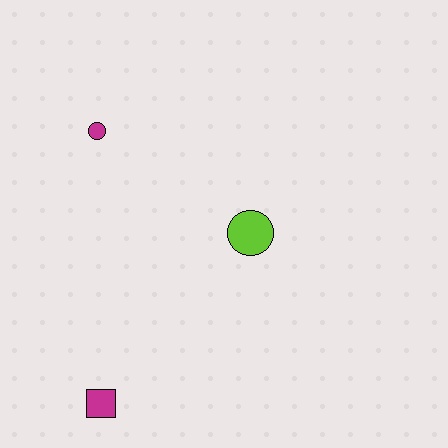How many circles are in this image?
There are 2 circles.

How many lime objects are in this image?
There is 1 lime object.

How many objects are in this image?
There are 3 objects.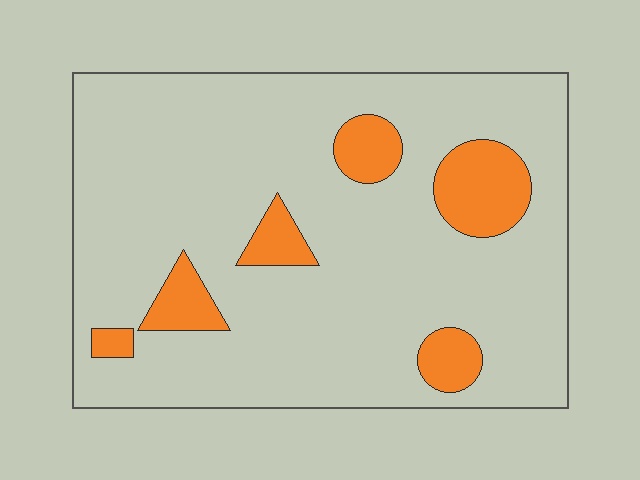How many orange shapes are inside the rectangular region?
6.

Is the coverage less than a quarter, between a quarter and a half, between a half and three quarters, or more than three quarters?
Less than a quarter.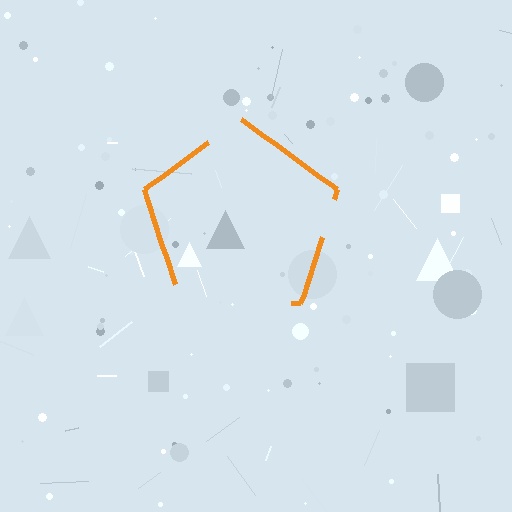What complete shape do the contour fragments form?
The contour fragments form a pentagon.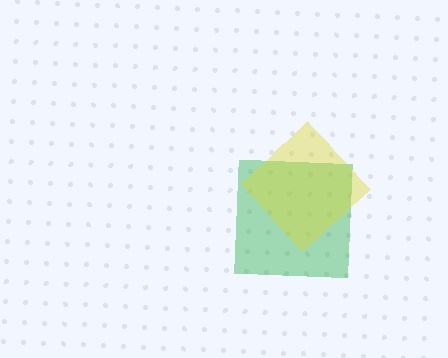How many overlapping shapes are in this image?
There are 2 overlapping shapes in the image.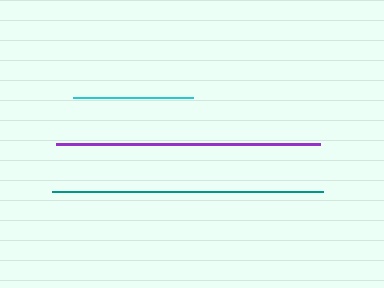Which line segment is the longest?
The teal line is the longest at approximately 271 pixels.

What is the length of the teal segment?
The teal segment is approximately 271 pixels long.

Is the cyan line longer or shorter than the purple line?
The purple line is longer than the cyan line.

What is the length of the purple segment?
The purple segment is approximately 264 pixels long.